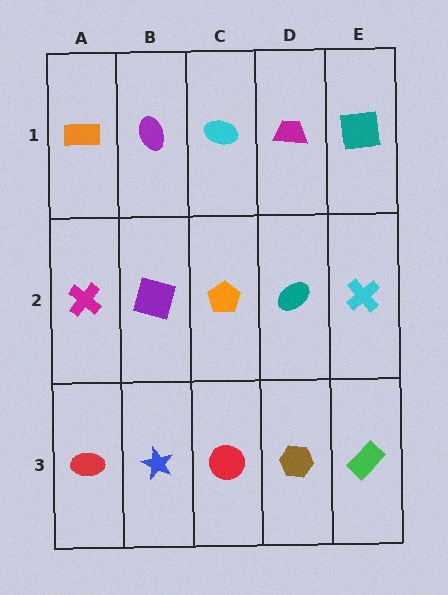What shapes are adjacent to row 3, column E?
A cyan cross (row 2, column E), a brown hexagon (row 3, column D).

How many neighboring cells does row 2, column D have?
4.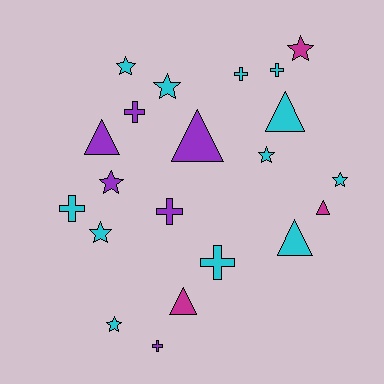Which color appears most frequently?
Cyan, with 12 objects.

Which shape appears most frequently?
Star, with 8 objects.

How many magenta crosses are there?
There are no magenta crosses.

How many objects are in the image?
There are 21 objects.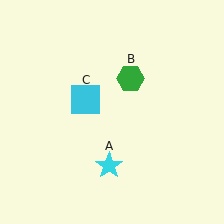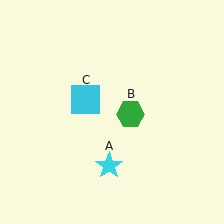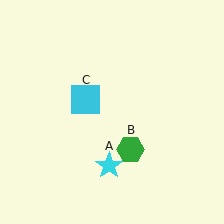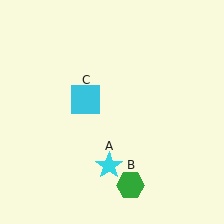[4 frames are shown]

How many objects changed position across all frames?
1 object changed position: green hexagon (object B).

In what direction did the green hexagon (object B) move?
The green hexagon (object B) moved down.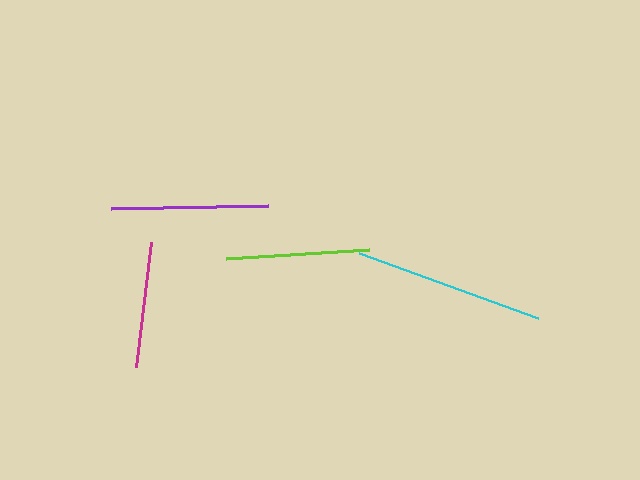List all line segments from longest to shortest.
From longest to shortest: cyan, purple, lime, magenta.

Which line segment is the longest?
The cyan line is the longest at approximately 191 pixels.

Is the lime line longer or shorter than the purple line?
The purple line is longer than the lime line.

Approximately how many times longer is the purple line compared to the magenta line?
The purple line is approximately 1.2 times the length of the magenta line.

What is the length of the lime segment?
The lime segment is approximately 144 pixels long.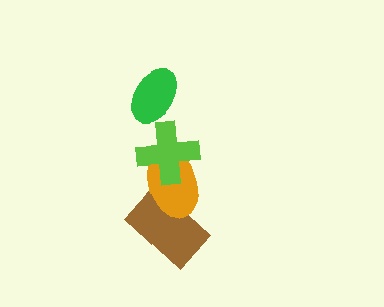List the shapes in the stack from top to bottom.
From top to bottom: the green ellipse, the lime cross, the orange ellipse, the brown rectangle.